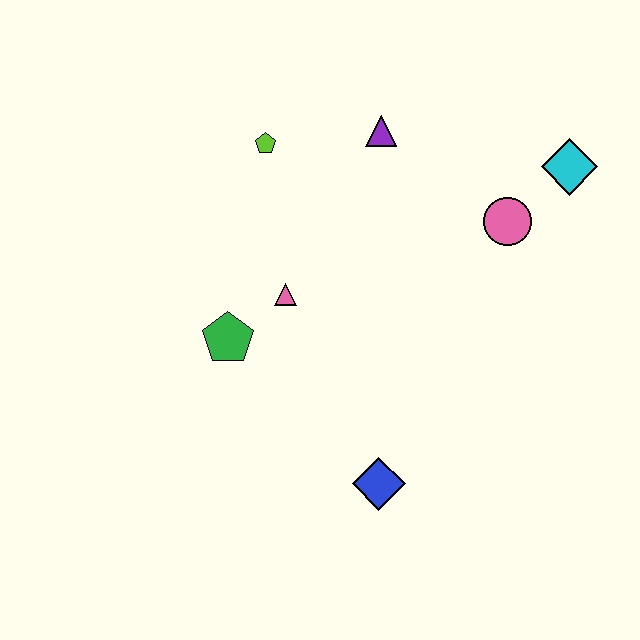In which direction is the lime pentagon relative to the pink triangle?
The lime pentagon is above the pink triangle.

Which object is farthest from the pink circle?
The green pentagon is farthest from the pink circle.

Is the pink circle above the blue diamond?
Yes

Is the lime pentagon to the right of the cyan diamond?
No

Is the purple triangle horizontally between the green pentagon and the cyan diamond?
Yes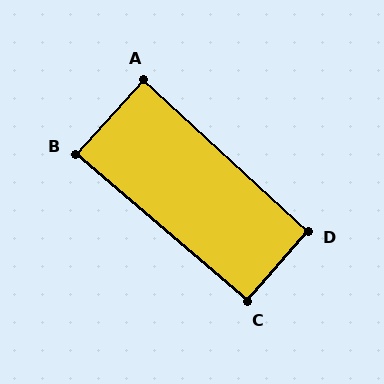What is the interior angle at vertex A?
Approximately 90 degrees (approximately right).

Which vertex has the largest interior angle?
D, at approximately 92 degrees.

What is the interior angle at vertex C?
Approximately 90 degrees (approximately right).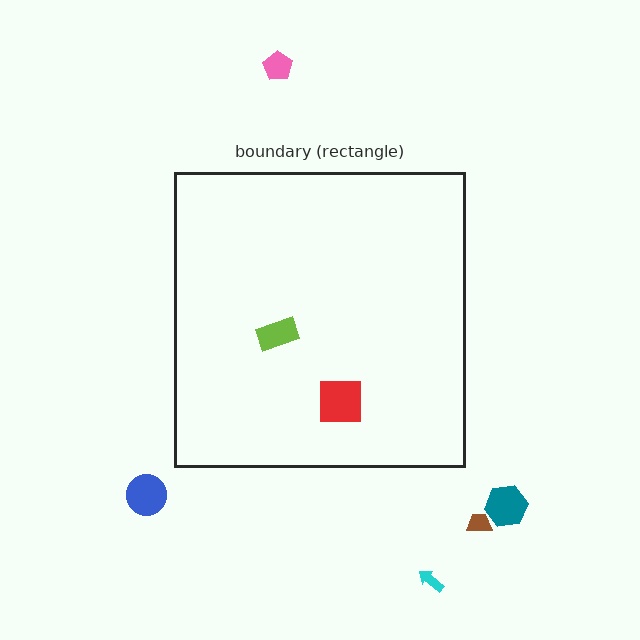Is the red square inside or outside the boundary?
Inside.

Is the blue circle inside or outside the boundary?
Outside.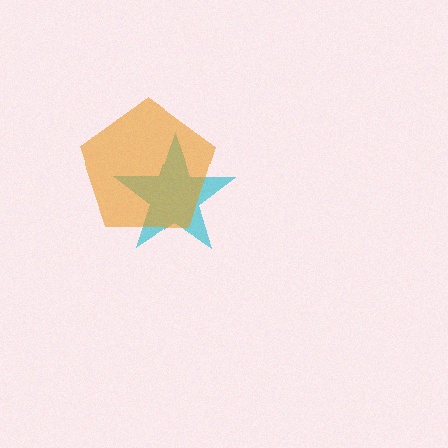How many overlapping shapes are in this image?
There are 2 overlapping shapes in the image.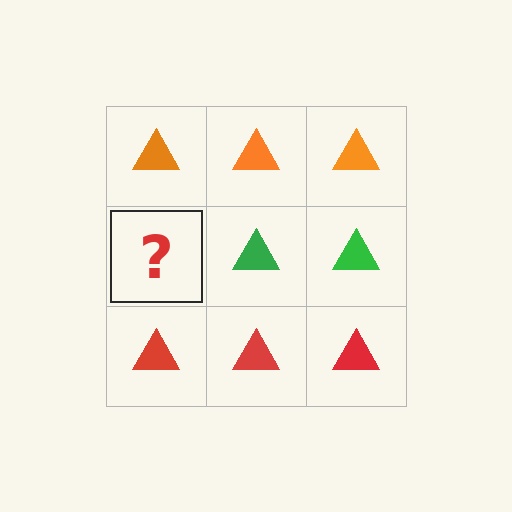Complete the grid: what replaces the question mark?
The question mark should be replaced with a green triangle.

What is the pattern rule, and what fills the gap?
The rule is that each row has a consistent color. The gap should be filled with a green triangle.